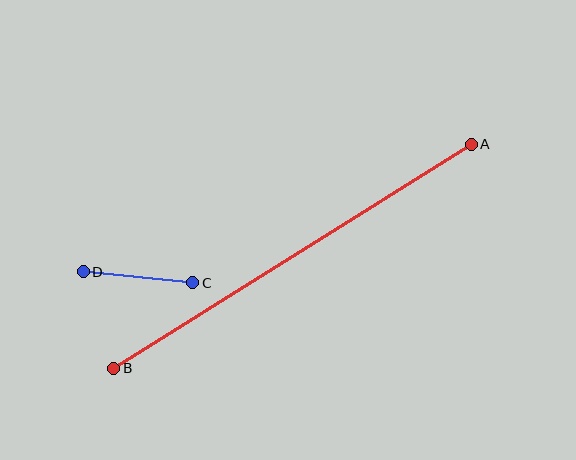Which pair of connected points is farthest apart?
Points A and B are farthest apart.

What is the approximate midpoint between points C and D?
The midpoint is at approximately (138, 277) pixels.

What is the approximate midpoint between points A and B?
The midpoint is at approximately (293, 256) pixels.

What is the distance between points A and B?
The distance is approximately 422 pixels.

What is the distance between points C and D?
The distance is approximately 110 pixels.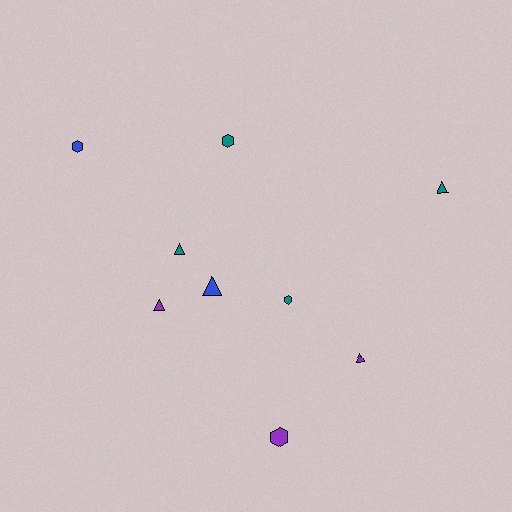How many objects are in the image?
There are 9 objects.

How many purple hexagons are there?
There is 1 purple hexagon.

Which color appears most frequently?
Teal, with 4 objects.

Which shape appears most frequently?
Triangle, with 5 objects.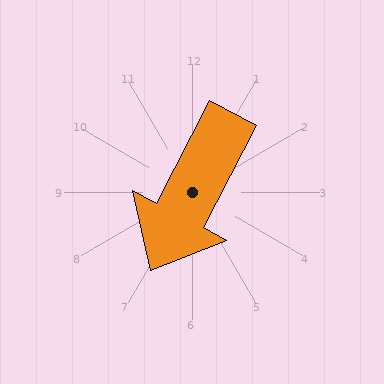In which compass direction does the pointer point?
Southwest.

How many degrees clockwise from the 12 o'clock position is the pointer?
Approximately 208 degrees.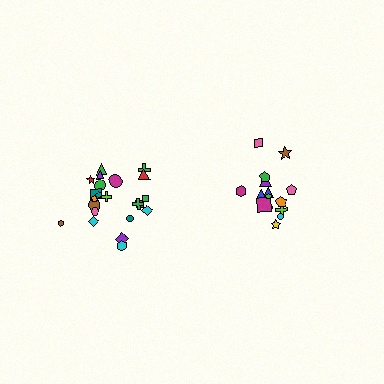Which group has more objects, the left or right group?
The left group.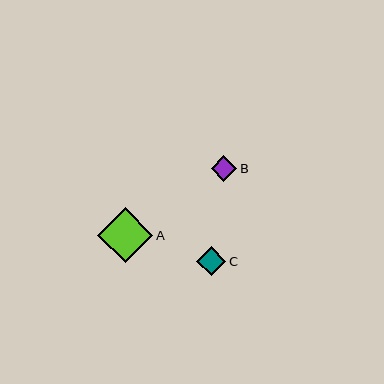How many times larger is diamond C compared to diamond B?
Diamond C is approximately 1.1 times the size of diamond B.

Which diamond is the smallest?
Diamond B is the smallest with a size of approximately 25 pixels.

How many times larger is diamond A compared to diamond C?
Diamond A is approximately 1.9 times the size of diamond C.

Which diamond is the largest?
Diamond A is the largest with a size of approximately 55 pixels.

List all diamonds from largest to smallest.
From largest to smallest: A, C, B.